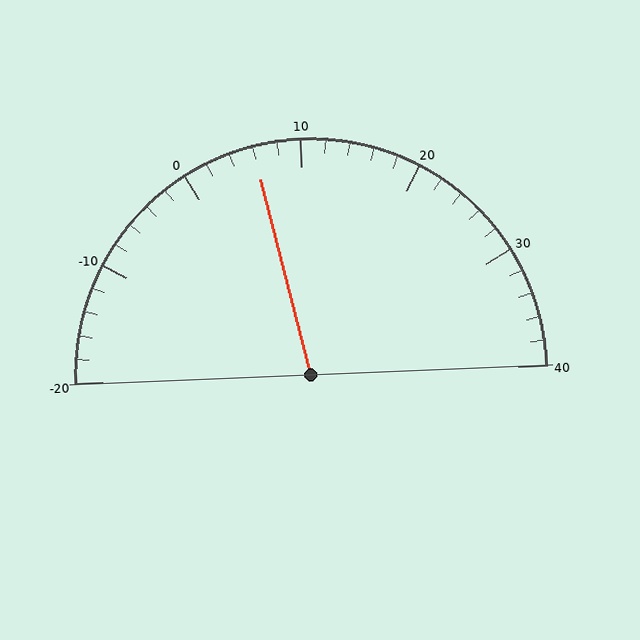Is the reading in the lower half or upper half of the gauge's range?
The reading is in the lower half of the range (-20 to 40).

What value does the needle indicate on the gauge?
The needle indicates approximately 6.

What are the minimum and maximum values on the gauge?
The gauge ranges from -20 to 40.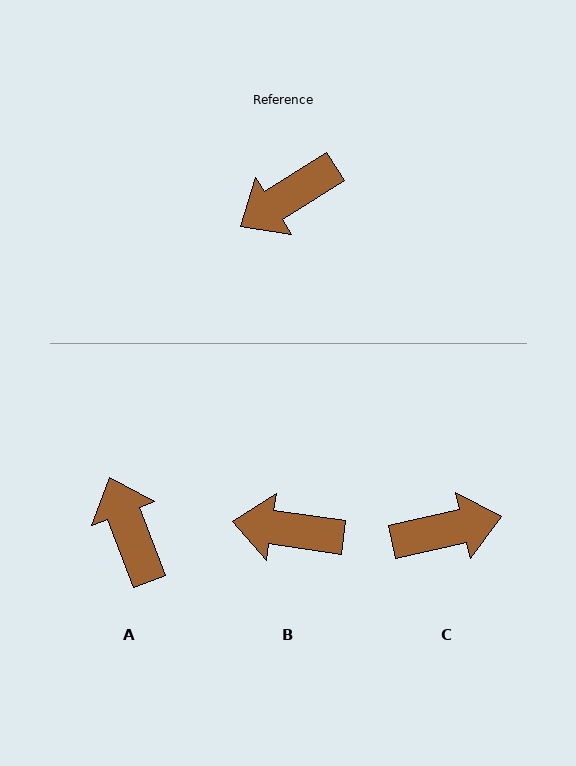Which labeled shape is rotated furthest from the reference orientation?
C, about 161 degrees away.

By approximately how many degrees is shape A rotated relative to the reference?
Approximately 101 degrees clockwise.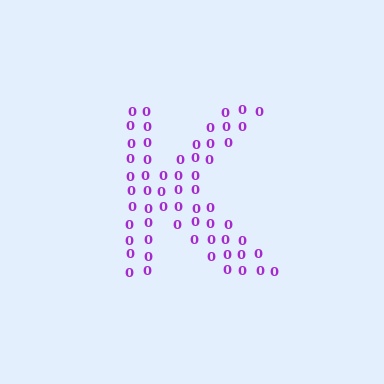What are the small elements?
The small elements are digit 0's.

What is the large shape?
The large shape is the letter K.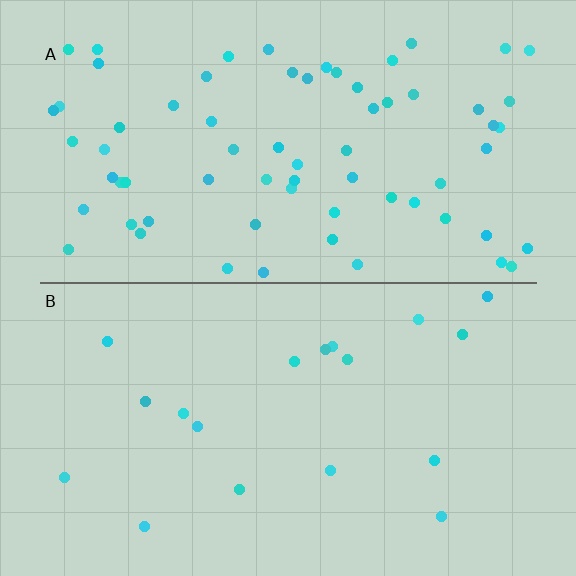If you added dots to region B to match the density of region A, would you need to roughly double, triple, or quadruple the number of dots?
Approximately quadruple.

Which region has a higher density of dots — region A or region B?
A (the top).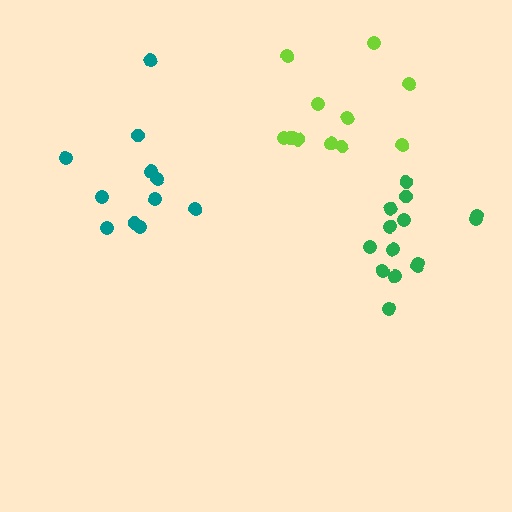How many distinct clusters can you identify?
There are 3 distinct clusters.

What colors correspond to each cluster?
The clusters are colored: lime, green, teal.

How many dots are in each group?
Group 1: 12 dots, Group 2: 14 dots, Group 3: 11 dots (37 total).